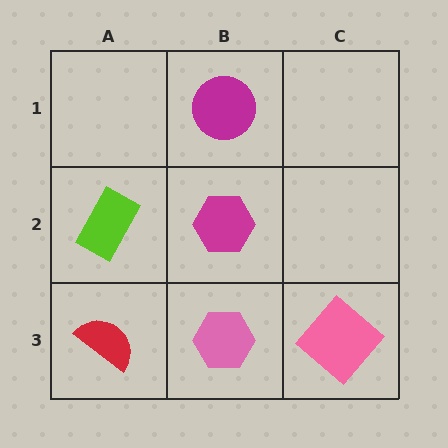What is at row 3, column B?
A pink hexagon.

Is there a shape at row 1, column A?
No, that cell is empty.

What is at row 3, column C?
A pink diamond.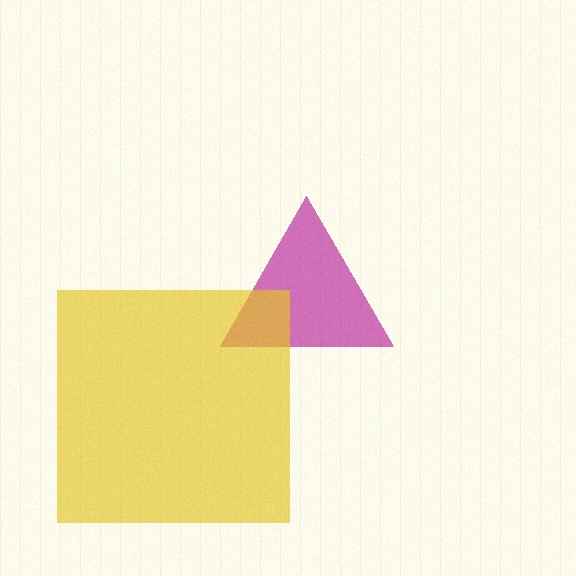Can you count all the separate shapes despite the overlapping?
Yes, there are 2 separate shapes.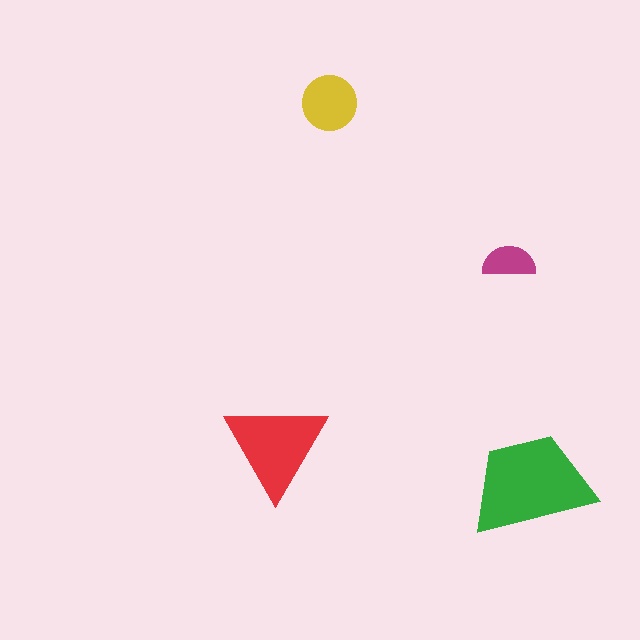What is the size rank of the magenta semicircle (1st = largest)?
4th.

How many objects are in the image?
There are 4 objects in the image.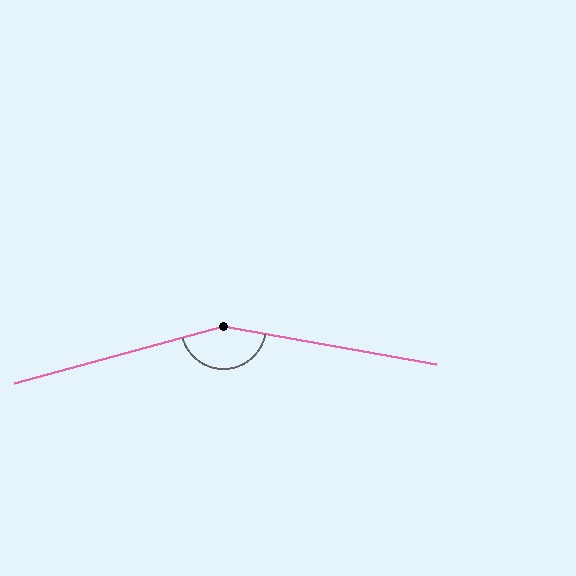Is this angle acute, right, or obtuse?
It is obtuse.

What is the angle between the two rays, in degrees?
Approximately 155 degrees.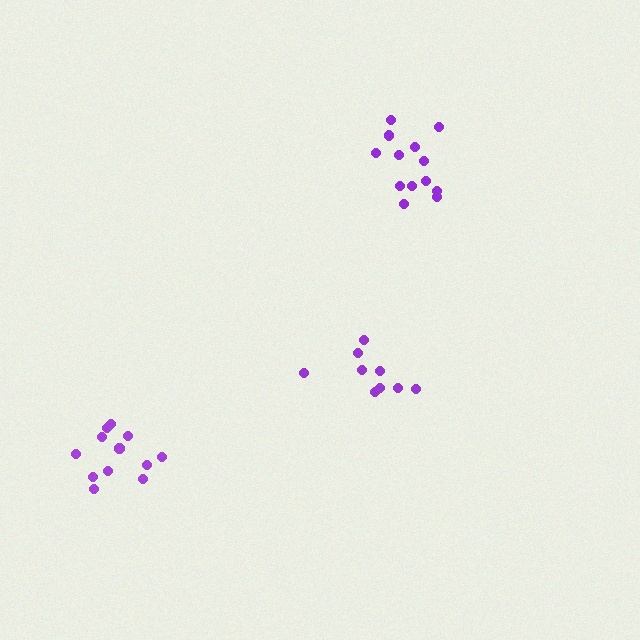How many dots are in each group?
Group 1: 9 dots, Group 2: 12 dots, Group 3: 13 dots (34 total).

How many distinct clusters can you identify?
There are 3 distinct clusters.